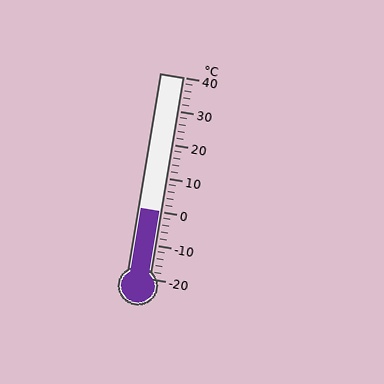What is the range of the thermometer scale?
The thermometer scale ranges from -20°C to 40°C.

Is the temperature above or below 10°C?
The temperature is below 10°C.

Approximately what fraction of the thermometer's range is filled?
The thermometer is filled to approximately 35% of its range.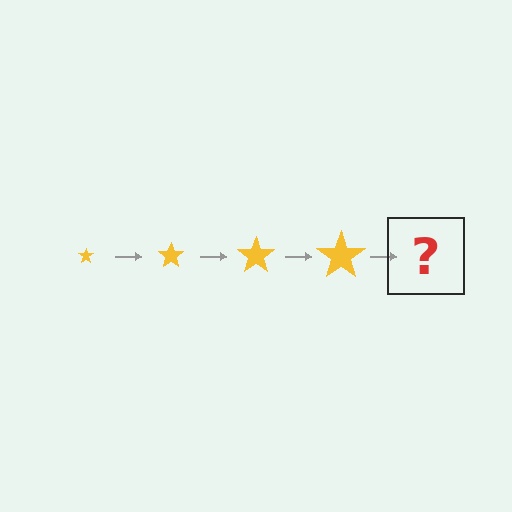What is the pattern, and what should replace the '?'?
The pattern is that the star gets progressively larger each step. The '?' should be a yellow star, larger than the previous one.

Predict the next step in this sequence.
The next step is a yellow star, larger than the previous one.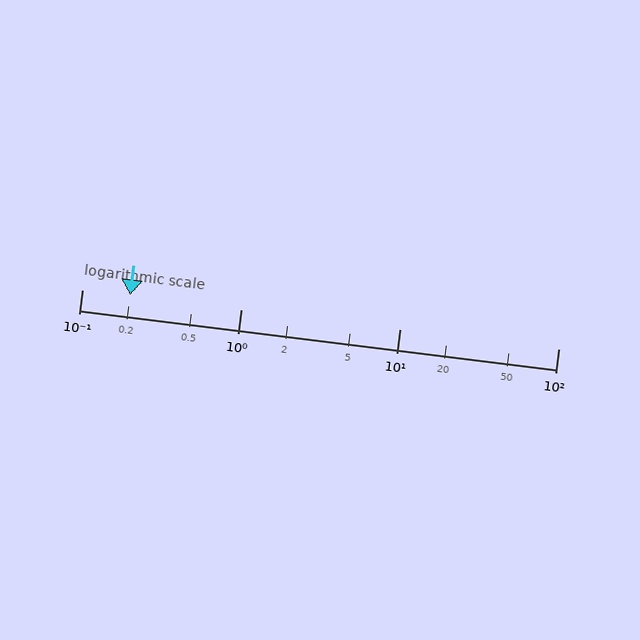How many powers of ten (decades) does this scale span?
The scale spans 3 decades, from 0.1 to 100.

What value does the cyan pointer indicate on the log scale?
The pointer indicates approximately 0.2.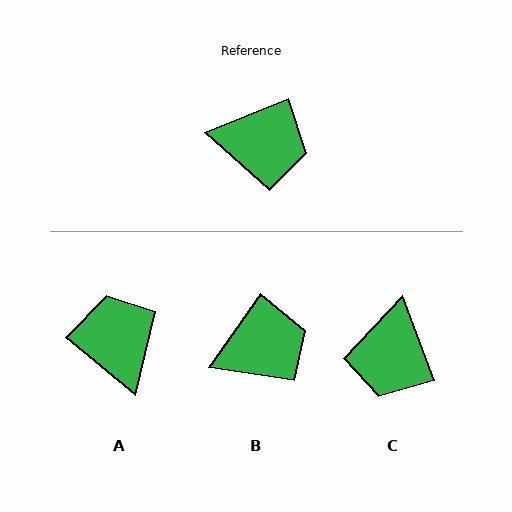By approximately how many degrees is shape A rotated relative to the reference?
Approximately 118 degrees counter-clockwise.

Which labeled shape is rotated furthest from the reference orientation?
A, about 118 degrees away.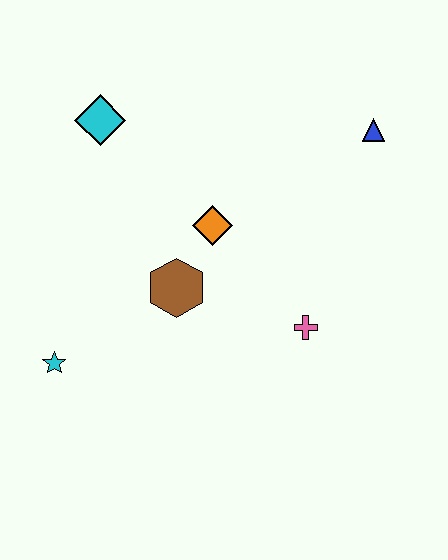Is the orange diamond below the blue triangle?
Yes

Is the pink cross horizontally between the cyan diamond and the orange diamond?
No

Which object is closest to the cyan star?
The brown hexagon is closest to the cyan star.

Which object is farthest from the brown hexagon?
The blue triangle is farthest from the brown hexagon.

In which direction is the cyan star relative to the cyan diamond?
The cyan star is below the cyan diamond.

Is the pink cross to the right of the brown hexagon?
Yes